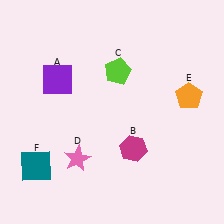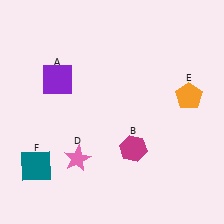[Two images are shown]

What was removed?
The lime pentagon (C) was removed in Image 2.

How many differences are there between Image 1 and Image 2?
There is 1 difference between the two images.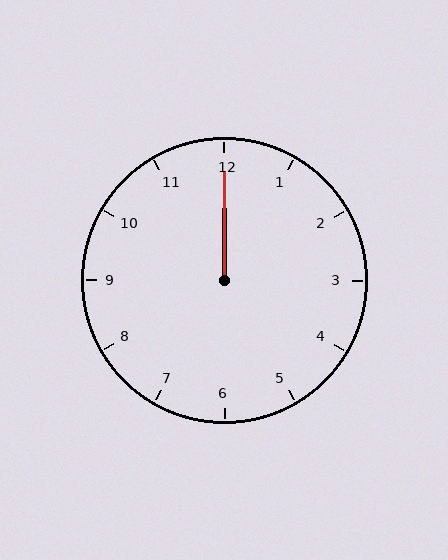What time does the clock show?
12:00.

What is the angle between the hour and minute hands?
Approximately 0 degrees.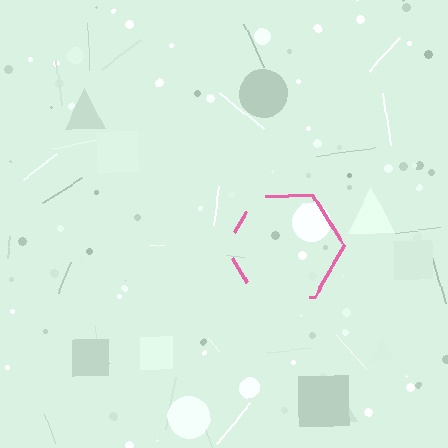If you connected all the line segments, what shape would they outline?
They would outline a hexagon.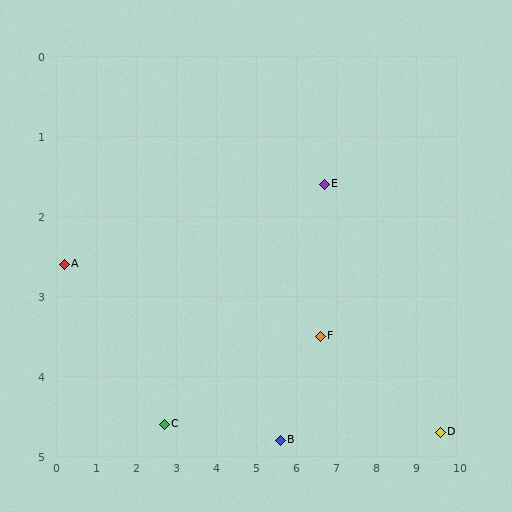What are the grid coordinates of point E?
Point E is at approximately (6.7, 1.6).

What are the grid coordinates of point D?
Point D is at approximately (9.6, 4.7).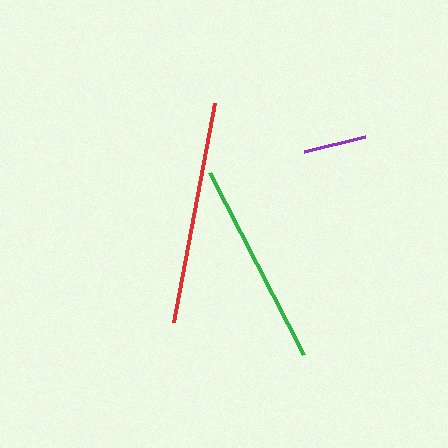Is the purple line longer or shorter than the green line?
The green line is longer than the purple line.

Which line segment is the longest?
The red line is the longest at approximately 223 pixels.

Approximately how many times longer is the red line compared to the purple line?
The red line is approximately 3.5 times the length of the purple line.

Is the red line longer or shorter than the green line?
The red line is longer than the green line.